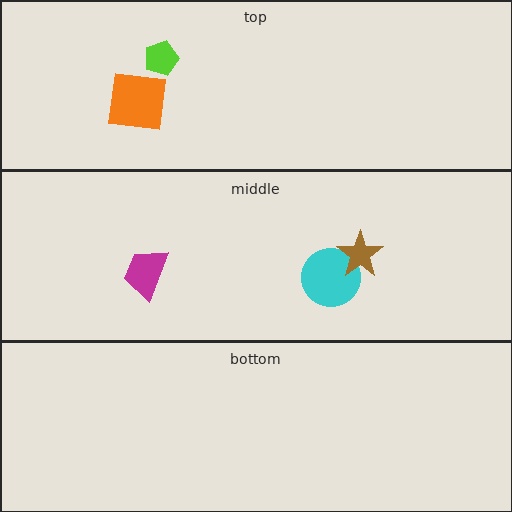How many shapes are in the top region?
2.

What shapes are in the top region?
The lime pentagon, the orange square.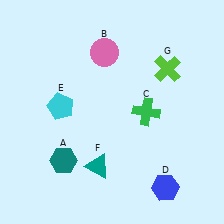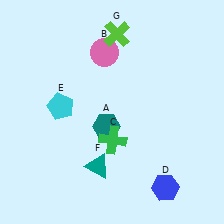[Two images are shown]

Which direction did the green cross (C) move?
The green cross (C) moved left.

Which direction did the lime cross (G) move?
The lime cross (G) moved left.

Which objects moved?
The objects that moved are: the teal hexagon (A), the green cross (C), the lime cross (G).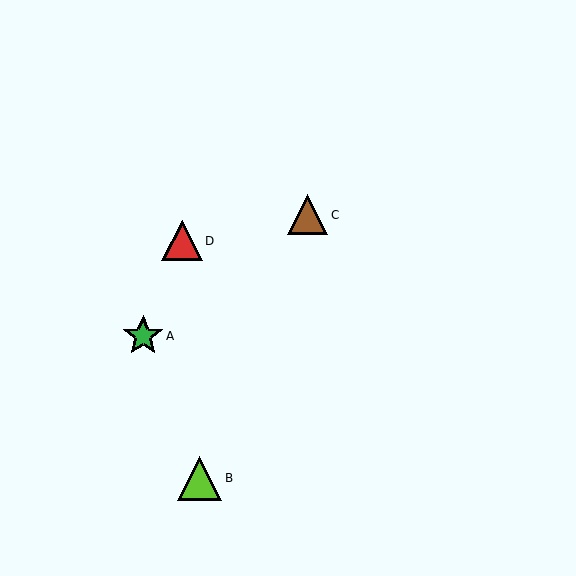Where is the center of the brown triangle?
The center of the brown triangle is at (308, 215).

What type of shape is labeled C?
Shape C is a brown triangle.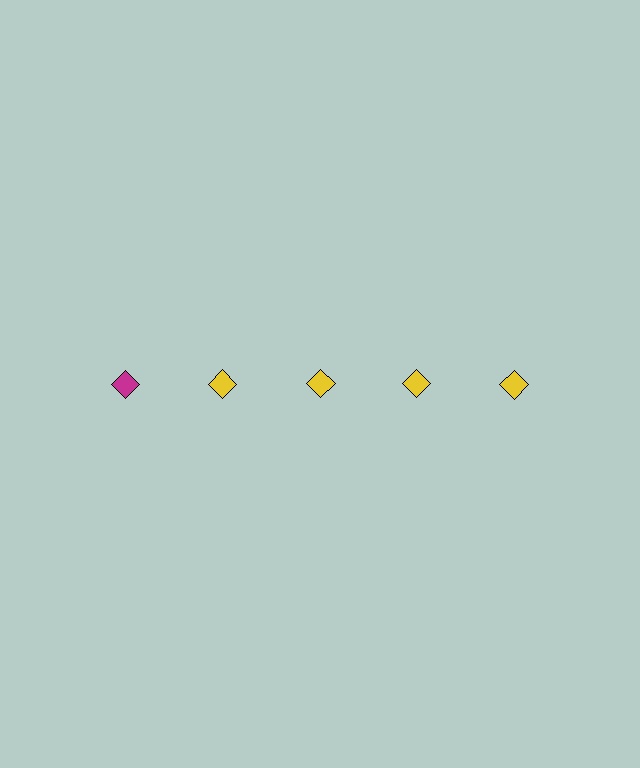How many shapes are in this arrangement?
There are 5 shapes arranged in a grid pattern.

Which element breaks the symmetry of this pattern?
The magenta diamond in the top row, leftmost column breaks the symmetry. All other shapes are yellow diamonds.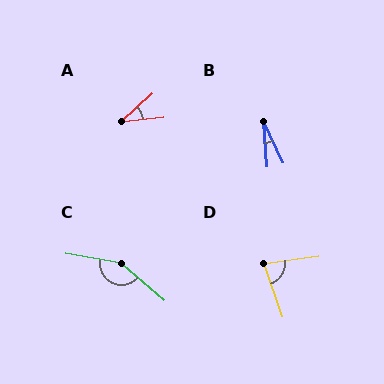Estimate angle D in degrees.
Approximately 79 degrees.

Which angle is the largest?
C, at approximately 149 degrees.